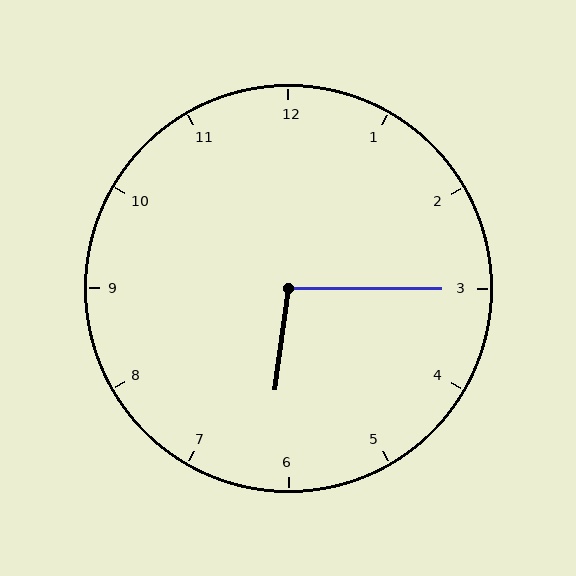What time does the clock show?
6:15.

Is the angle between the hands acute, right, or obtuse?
It is obtuse.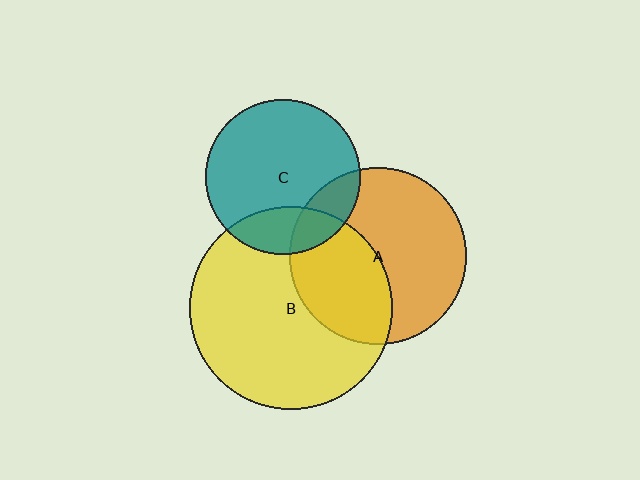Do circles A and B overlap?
Yes.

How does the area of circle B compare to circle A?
Approximately 1.3 times.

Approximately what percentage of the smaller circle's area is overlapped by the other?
Approximately 40%.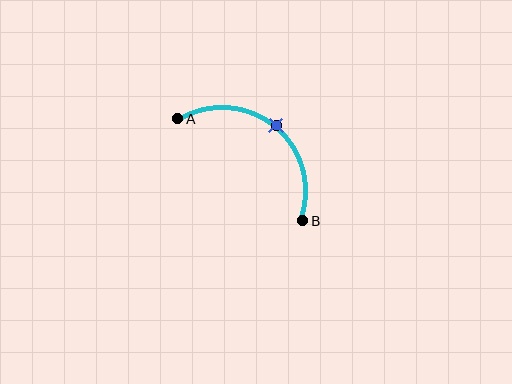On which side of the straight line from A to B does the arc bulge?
The arc bulges above and to the right of the straight line connecting A and B.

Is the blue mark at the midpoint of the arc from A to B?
Yes. The blue mark lies on the arc at equal arc-length from both A and B — it is the arc midpoint.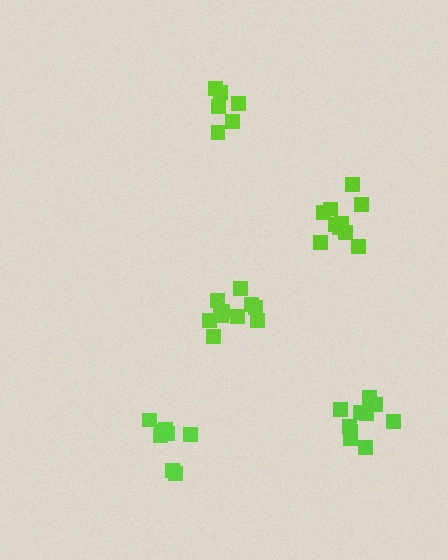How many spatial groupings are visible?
There are 5 spatial groupings.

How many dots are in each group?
Group 1: 8 dots, Group 2: 11 dots, Group 3: 6 dots, Group 4: 10 dots, Group 5: 10 dots (45 total).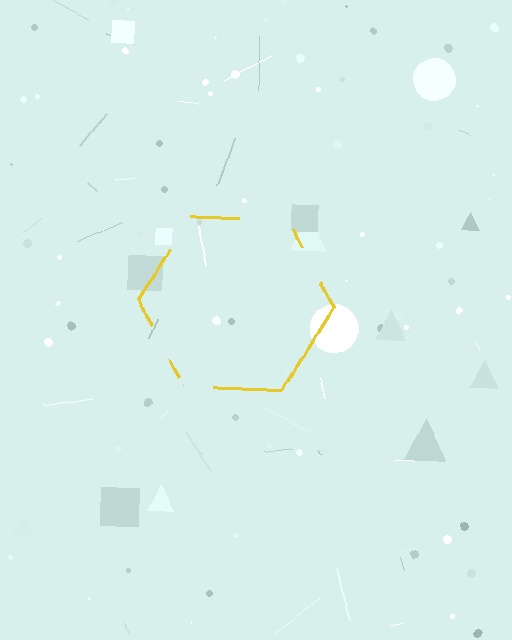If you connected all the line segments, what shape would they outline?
They would outline a hexagon.